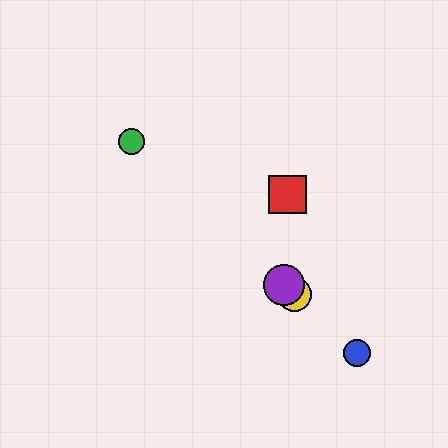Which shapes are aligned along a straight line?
The blue circle, the green circle, the yellow circle, the purple circle are aligned along a straight line.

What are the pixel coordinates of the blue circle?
The blue circle is at (357, 353).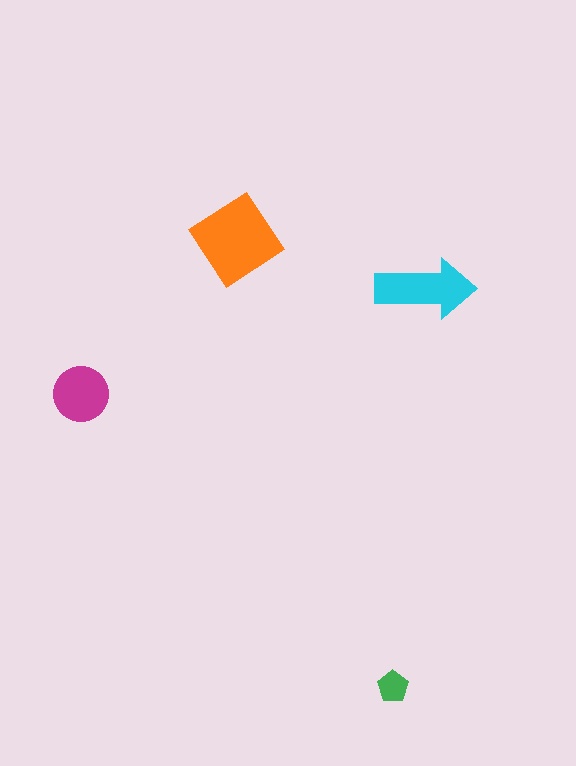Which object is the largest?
The orange diamond.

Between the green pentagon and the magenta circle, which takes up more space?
The magenta circle.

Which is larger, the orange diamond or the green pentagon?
The orange diamond.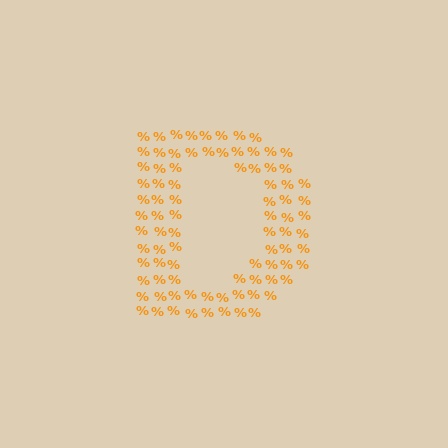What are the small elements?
The small elements are percent signs.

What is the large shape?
The large shape is the letter D.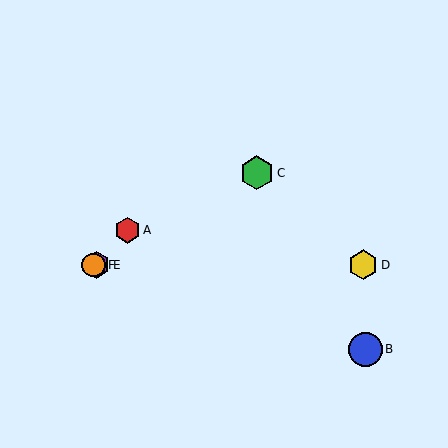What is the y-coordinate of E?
Object E is at y≈265.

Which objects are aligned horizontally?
Objects D, E, F are aligned horizontally.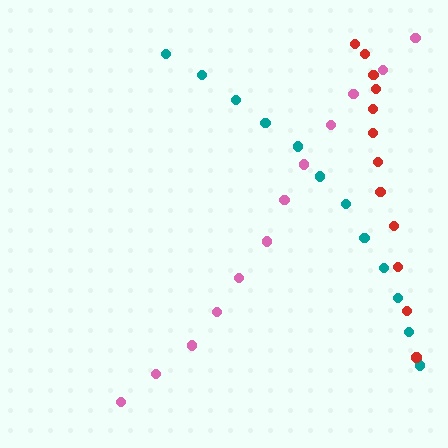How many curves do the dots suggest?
There are 3 distinct paths.